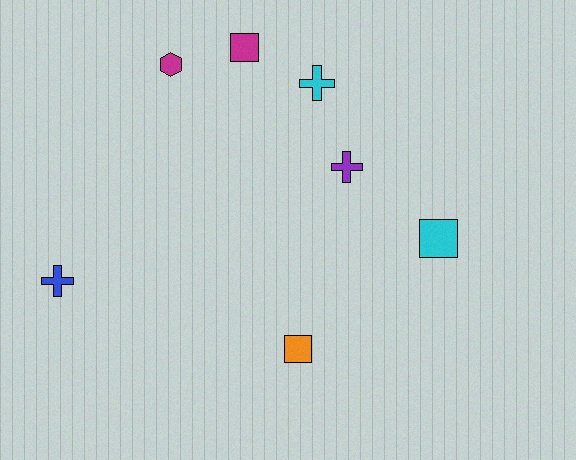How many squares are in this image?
There are 3 squares.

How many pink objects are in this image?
There are no pink objects.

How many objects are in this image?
There are 7 objects.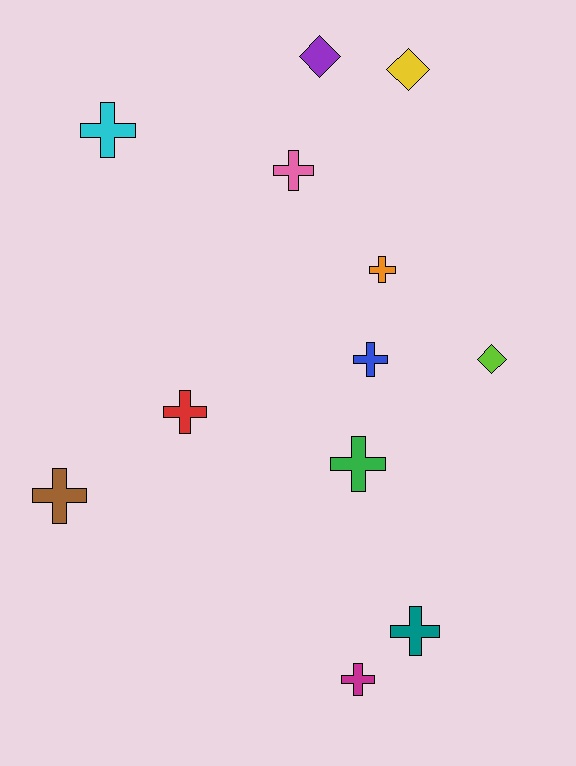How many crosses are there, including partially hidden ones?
There are 9 crosses.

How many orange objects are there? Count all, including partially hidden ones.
There is 1 orange object.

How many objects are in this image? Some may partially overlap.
There are 12 objects.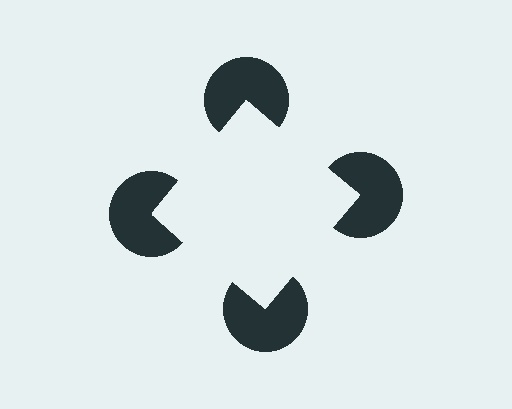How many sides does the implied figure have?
4 sides.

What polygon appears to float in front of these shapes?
An illusory square — its edges are inferred from the aligned wedge cuts in the pac-man discs, not physically drawn.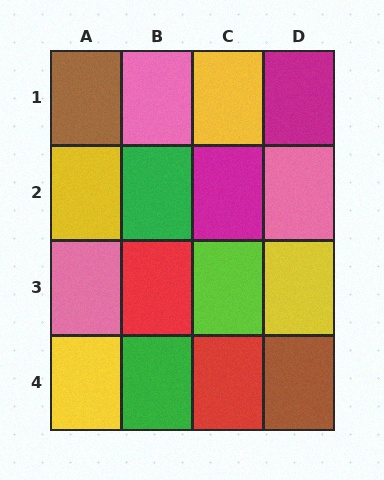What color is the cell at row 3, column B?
Red.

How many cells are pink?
3 cells are pink.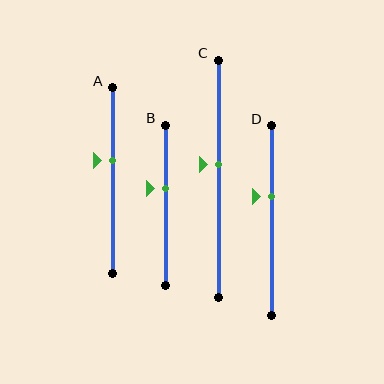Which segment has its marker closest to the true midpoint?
Segment C has its marker closest to the true midpoint.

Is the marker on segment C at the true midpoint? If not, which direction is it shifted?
No, the marker on segment C is shifted upward by about 6% of the segment length.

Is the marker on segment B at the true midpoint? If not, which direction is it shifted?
No, the marker on segment B is shifted upward by about 11% of the segment length.